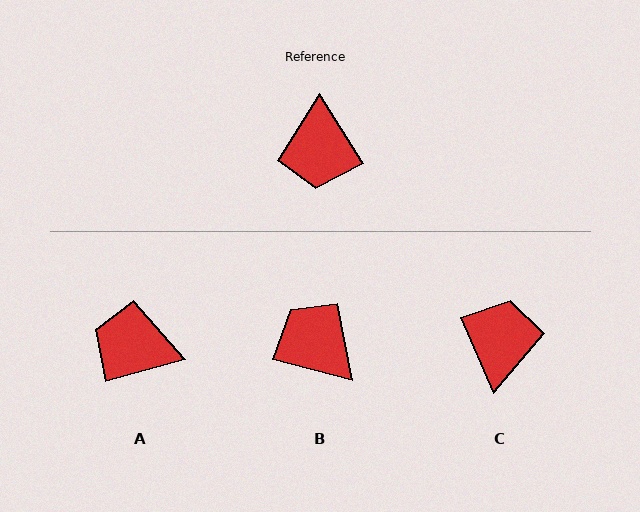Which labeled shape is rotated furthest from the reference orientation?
C, about 172 degrees away.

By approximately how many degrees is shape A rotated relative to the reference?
Approximately 106 degrees clockwise.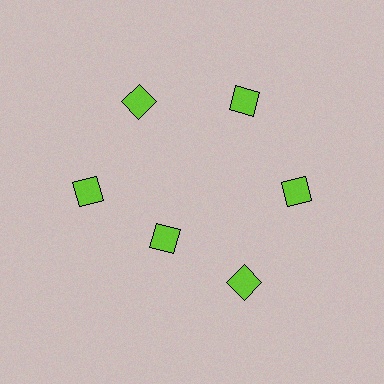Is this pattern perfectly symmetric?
No. The 6 lime diamonds are arranged in a ring, but one element near the 7 o'clock position is pulled inward toward the center, breaking the 6-fold rotational symmetry.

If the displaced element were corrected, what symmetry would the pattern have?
It would have 6-fold rotational symmetry — the pattern would map onto itself every 60 degrees.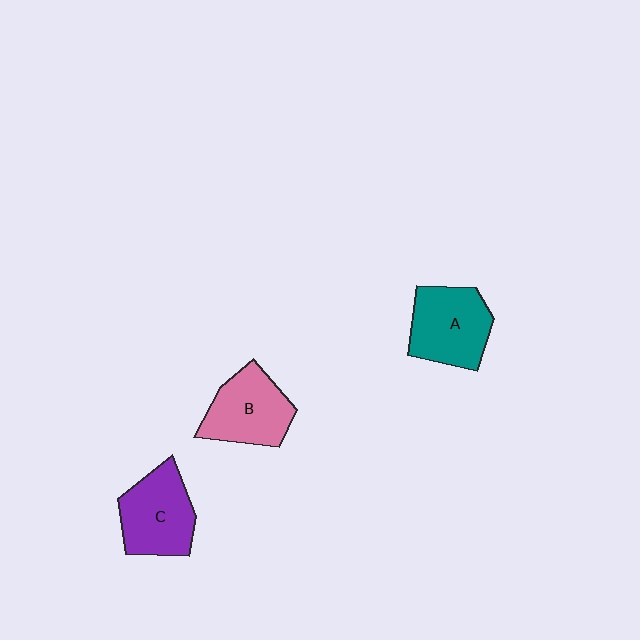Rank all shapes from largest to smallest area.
From largest to smallest: A (teal), C (purple), B (pink).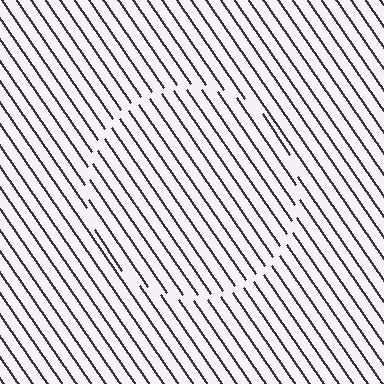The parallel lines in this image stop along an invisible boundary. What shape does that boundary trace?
An illusory circle. The interior of the shape contains the same grating, shifted by half a period — the contour is defined by the phase discontinuity where line-ends from the inner and outer gratings abut.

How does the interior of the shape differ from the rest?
The interior of the shape contains the same grating, shifted by half a period — the contour is defined by the phase discontinuity where line-ends from the inner and outer gratings abut.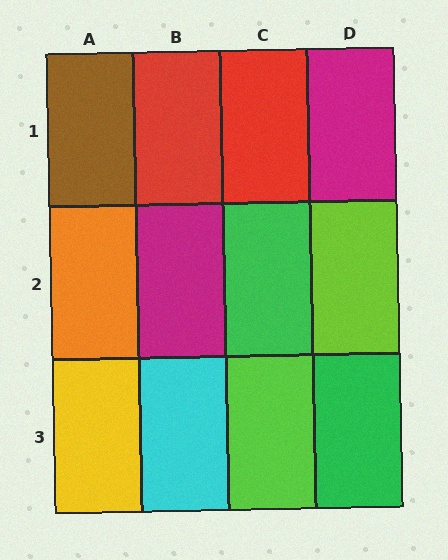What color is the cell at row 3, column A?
Yellow.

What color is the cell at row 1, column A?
Brown.